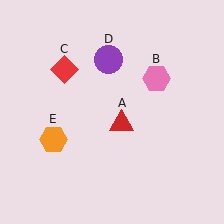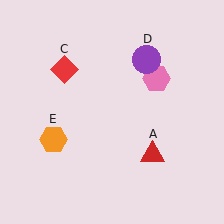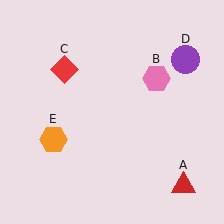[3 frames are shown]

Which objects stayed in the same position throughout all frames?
Pink hexagon (object B) and red diamond (object C) and orange hexagon (object E) remained stationary.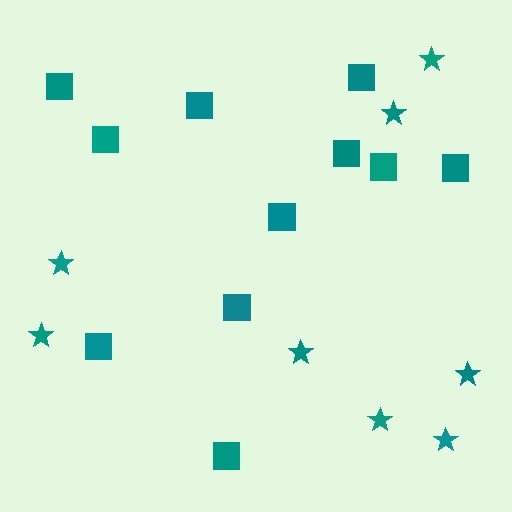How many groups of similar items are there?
There are 2 groups: one group of squares (11) and one group of stars (8).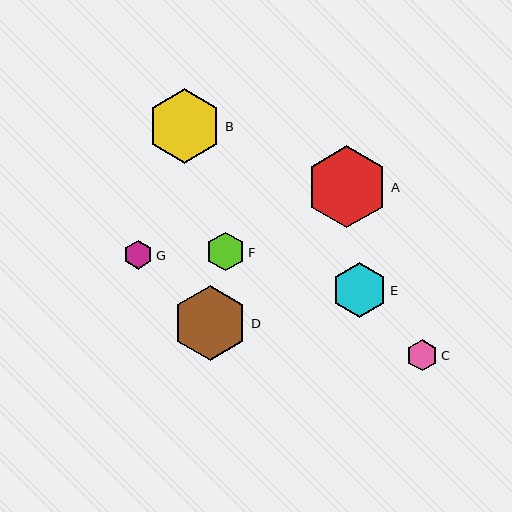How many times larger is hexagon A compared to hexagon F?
Hexagon A is approximately 2.1 times the size of hexagon F.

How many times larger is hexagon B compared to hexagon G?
Hexagon B is approximately 2.6 times the size of hexagon G.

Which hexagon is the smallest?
Hexagon G is the smallest with a size of approximately 29 pixels.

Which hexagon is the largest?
Hexagon A is the largest with a size of approximately 82 pixels.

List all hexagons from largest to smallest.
From largest to smallest: A, D, B, E, F, C, G.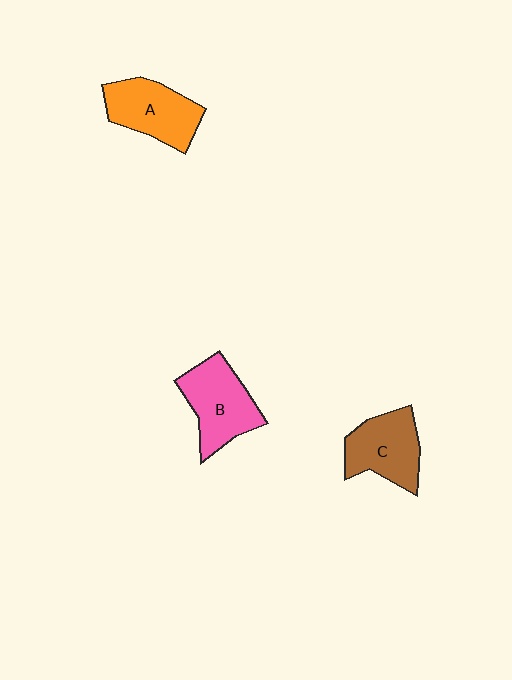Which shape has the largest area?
Shape B (pink).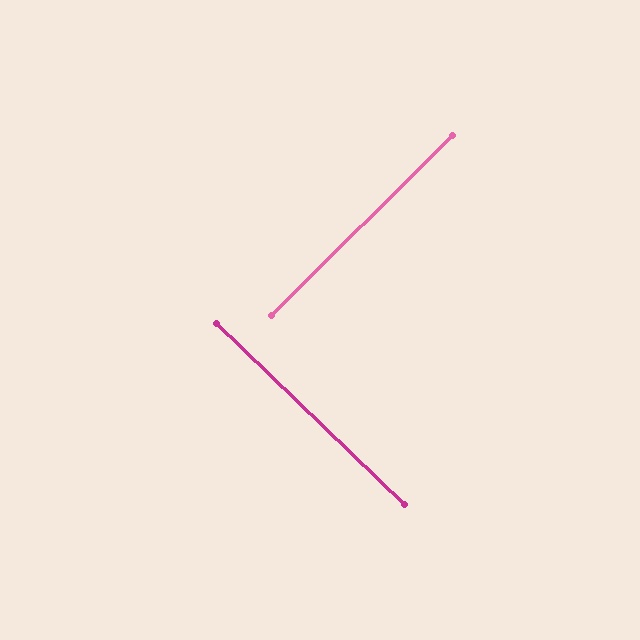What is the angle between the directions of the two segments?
Approximately 89 degrees.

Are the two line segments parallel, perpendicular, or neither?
Perpendicular — they meet at approximately 89°.